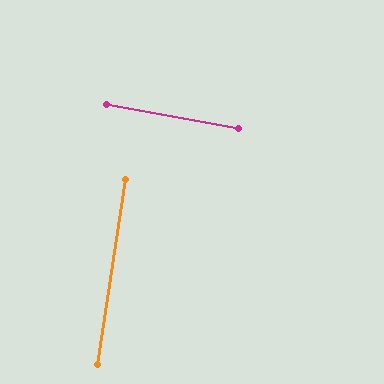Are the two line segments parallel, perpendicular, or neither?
Perpendicular — they meet at approximately 88°.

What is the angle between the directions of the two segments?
Approximately 88 degrees.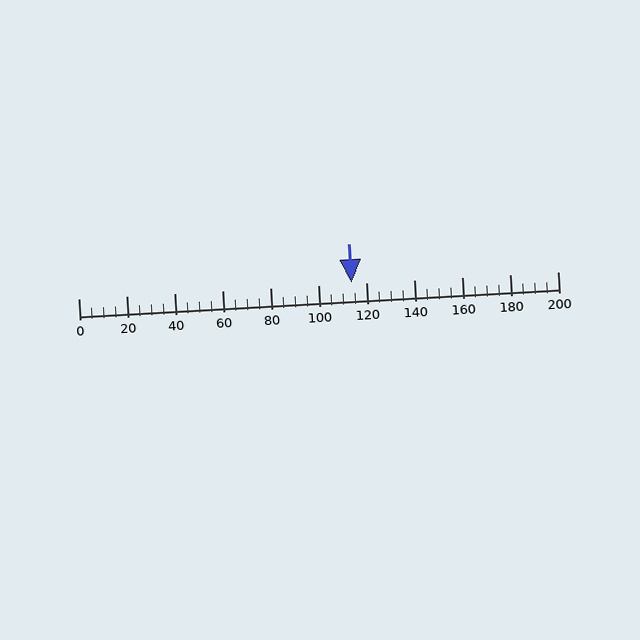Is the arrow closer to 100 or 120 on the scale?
The arrow is closer to 120.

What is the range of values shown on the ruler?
The ruler shows values from 0 to 200.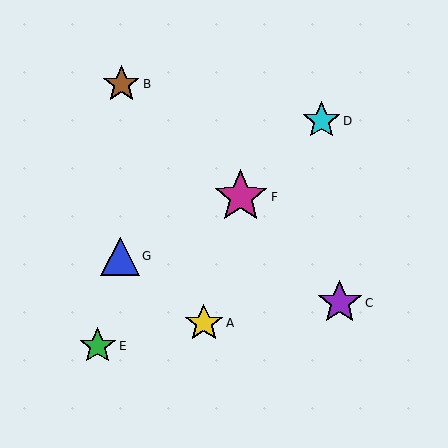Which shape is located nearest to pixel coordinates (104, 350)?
The green star (labeled E) at (98, 346) is nearest to that location.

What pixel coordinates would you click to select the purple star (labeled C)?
Click at (340, 303) to select the purple star C.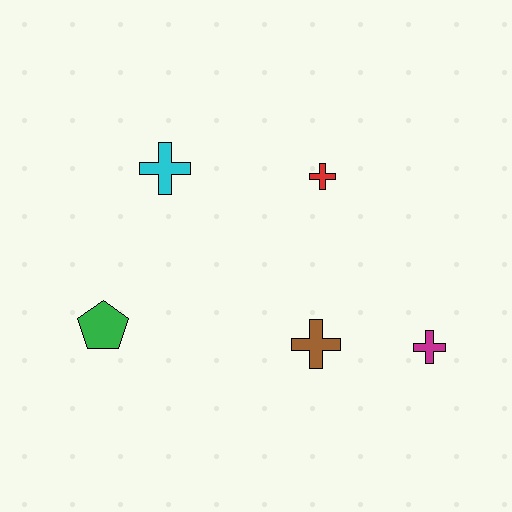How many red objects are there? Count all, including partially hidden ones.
There is 1 red object.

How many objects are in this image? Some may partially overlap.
There are 5 objects.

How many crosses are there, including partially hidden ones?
There are 4 crosses.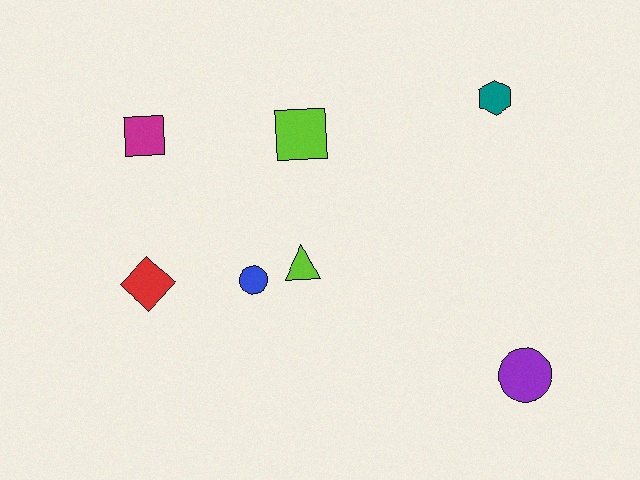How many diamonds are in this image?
There is 1 diamond.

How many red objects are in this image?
There is 1 red object.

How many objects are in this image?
There are 7 objects.